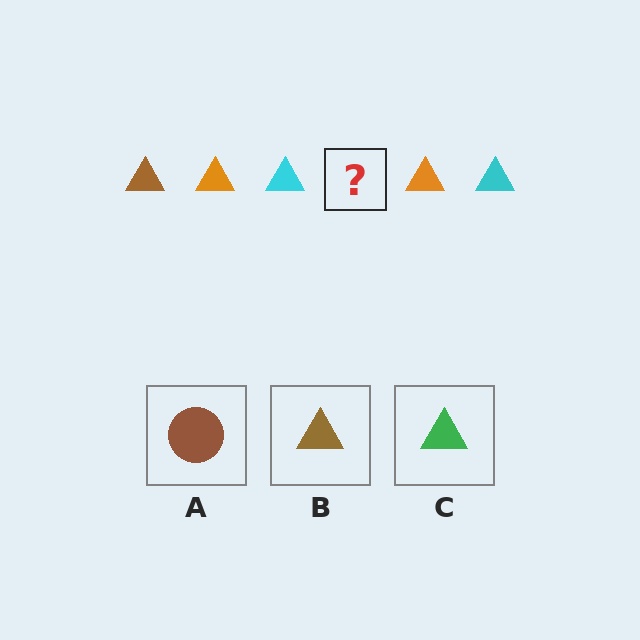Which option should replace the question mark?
Option B.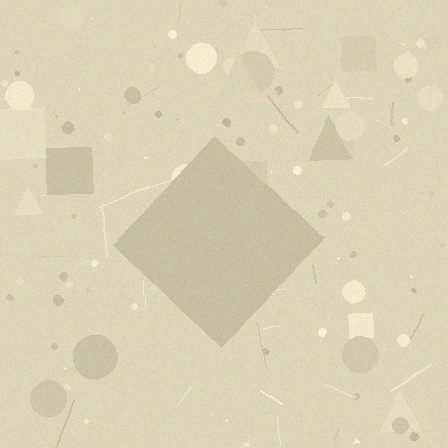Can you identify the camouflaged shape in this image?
The camouflaged shape is a diamond.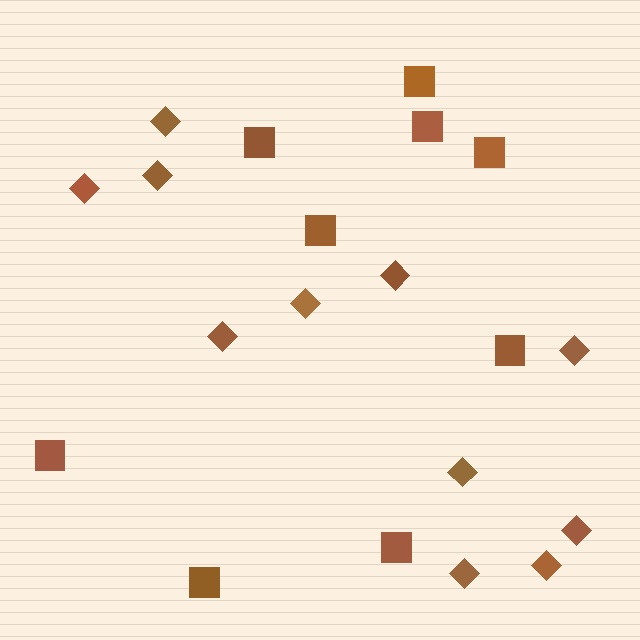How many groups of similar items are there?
There are 2 groups: one group of squares (9) and one group of diamonds (11).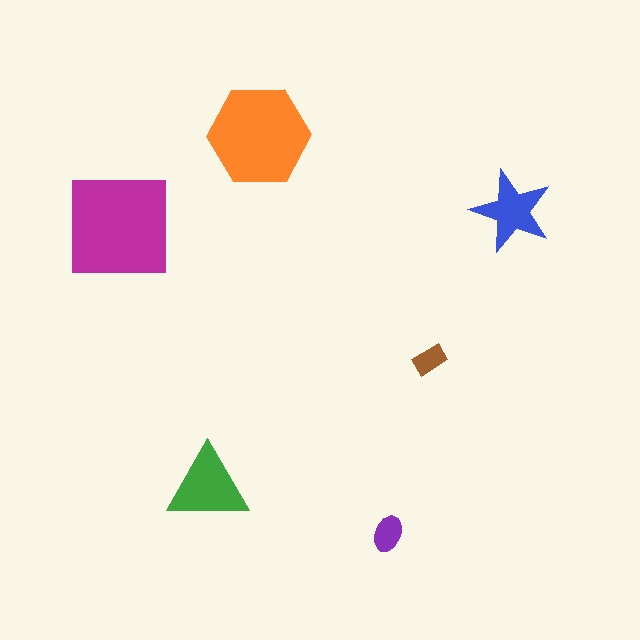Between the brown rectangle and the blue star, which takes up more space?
The blue star.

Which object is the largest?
The magenta square.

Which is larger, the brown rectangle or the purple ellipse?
The purple ellipse.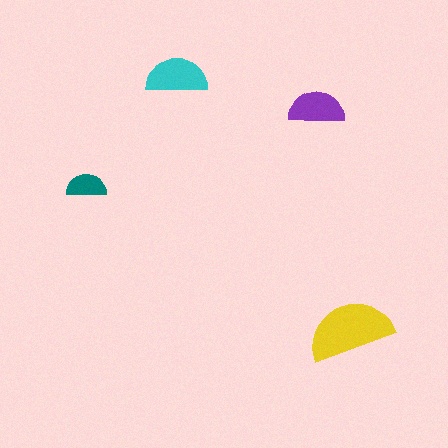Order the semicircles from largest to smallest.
the yellow one, the cyan one, the purple one, the teal one.